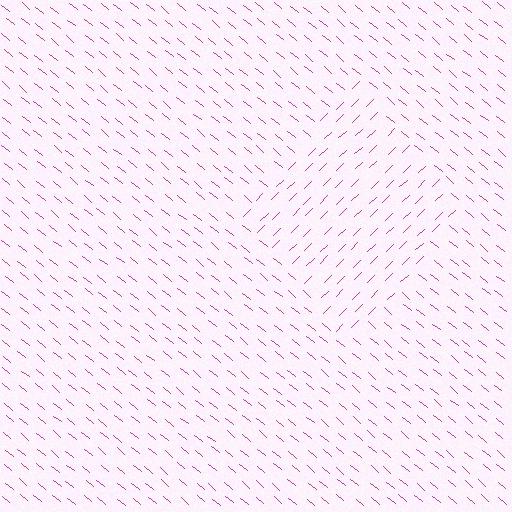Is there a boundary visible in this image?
Yes, there is a texture boundary formed by a change in line orientation.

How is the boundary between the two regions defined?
The boundary is defined purely by a change in line orientation (approximately 83 degrees difference). All lines are the same color and thickness.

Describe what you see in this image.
The image is filled with small magenta line segments. A diamond region in the image has lines oriented differently from the surrounding lines, creating a visible texture boundary.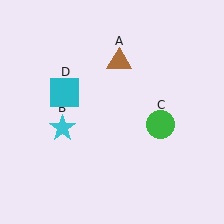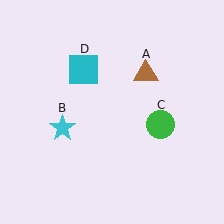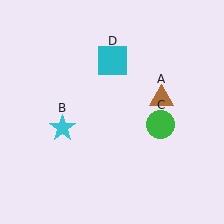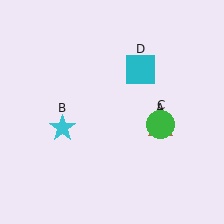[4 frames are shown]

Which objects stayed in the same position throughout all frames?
Cyan star (object B) and green circle (object C) remained stationary.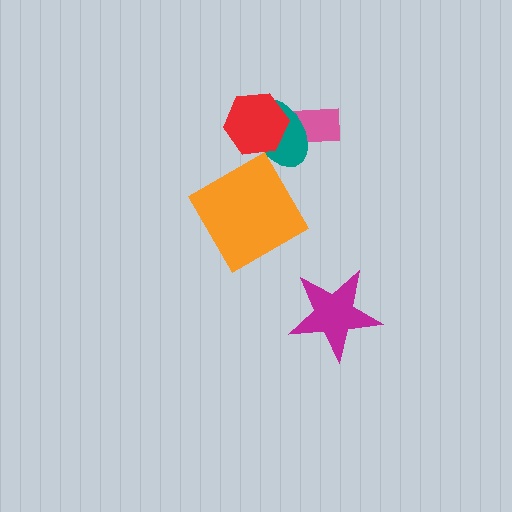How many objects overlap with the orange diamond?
0 objects overlap with the orange diamond.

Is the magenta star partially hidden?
No, no other shape covers it.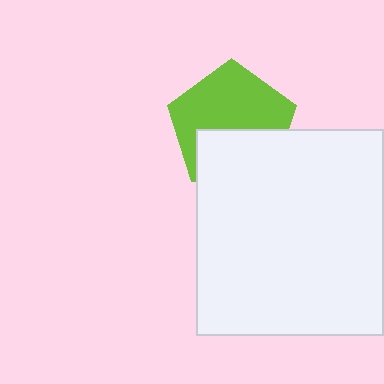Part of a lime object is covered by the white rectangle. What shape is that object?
It is a pentagon.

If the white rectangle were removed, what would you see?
You would see the complete lime pentagon.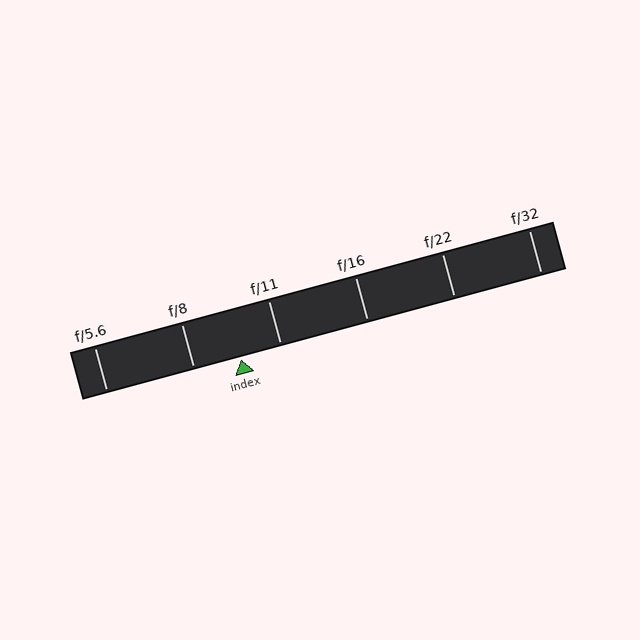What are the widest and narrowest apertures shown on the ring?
The widest aperture shown is f/5.6 and the narrowest is f/32.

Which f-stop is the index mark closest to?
The index mark is closest to f/11.